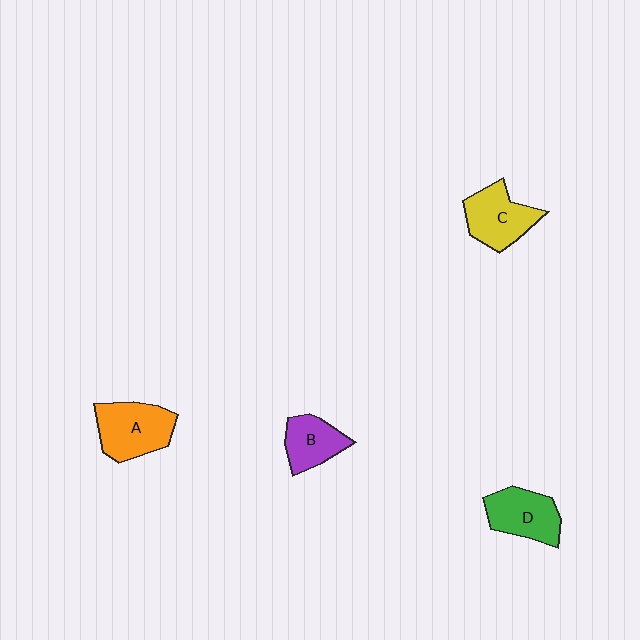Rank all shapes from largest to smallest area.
From largest to smallest: A (orange), C (yellow), D (green), B (purple).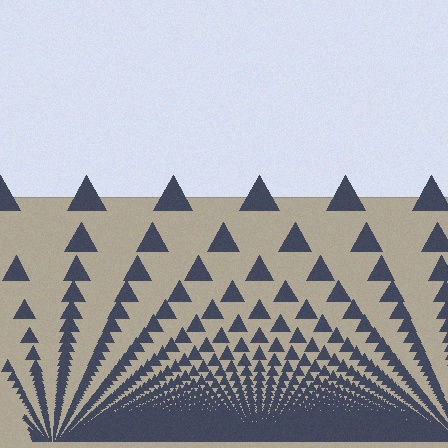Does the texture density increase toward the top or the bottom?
Density increases toward the bottom.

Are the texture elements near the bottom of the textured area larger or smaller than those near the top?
Smaller. The gradient is inverted — elements near the bottom are smaller and denser.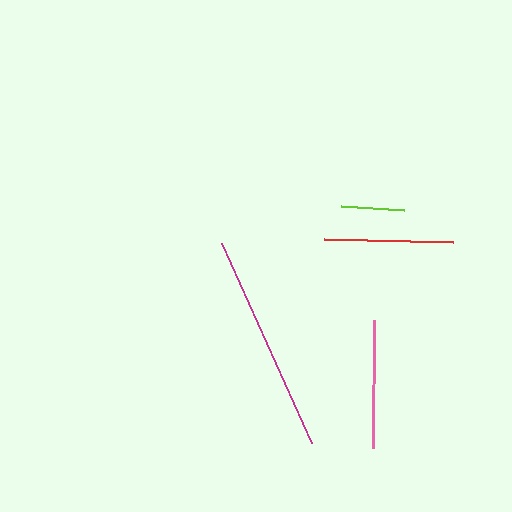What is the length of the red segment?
The red segment is approximately 129 pixels long.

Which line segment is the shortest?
The lime line is the shortest at approximately 63 pixels.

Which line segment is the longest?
The magenta line is the longest at approximately 220 pixels.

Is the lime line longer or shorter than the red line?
The red line is longer than the lime line.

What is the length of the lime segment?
The lime segment is approximately 63 pixels long.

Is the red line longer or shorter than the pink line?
The red line is longer than the pink line.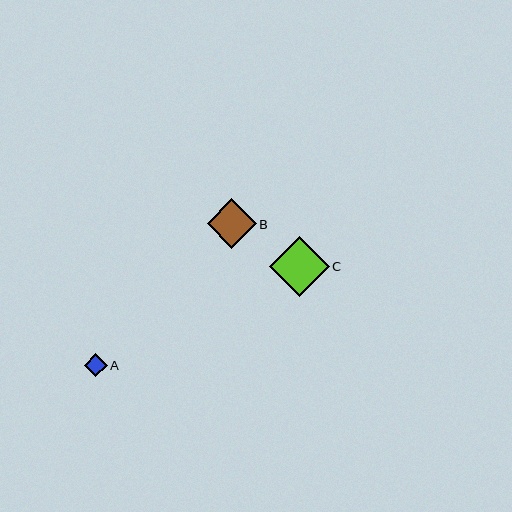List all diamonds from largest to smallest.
From largest to smallest: C, B, A.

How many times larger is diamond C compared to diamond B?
Diamond C is approximately 1.2 times the size of diamond B.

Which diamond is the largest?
Diamond C is the largest with a size of approximately 60 pixels.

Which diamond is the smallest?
Diamond A is the smallest with a size of approximately 23 pixels.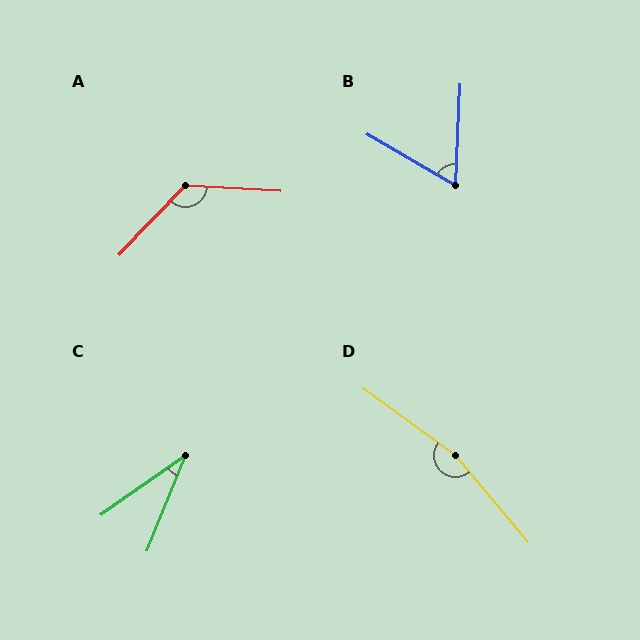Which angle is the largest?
D, at approximately 166 degrees.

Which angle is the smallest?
C, at approximately 33 degrees.